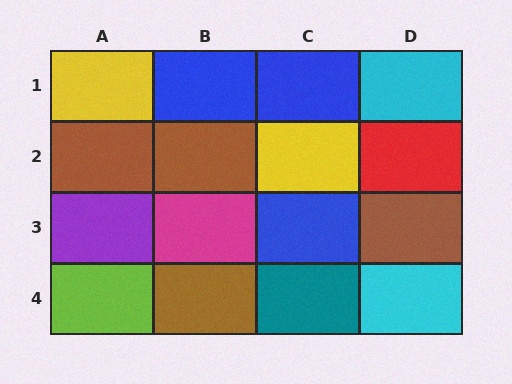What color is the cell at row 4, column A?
Lime.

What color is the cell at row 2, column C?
Yellow.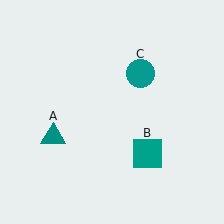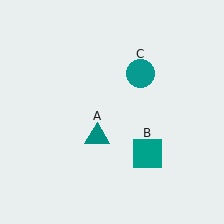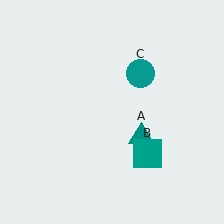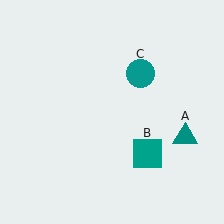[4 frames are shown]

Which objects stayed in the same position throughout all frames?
Teal square (object B) and teal circle (object C) remained stationary.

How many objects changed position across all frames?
1 object changed position: teal triangle (object A).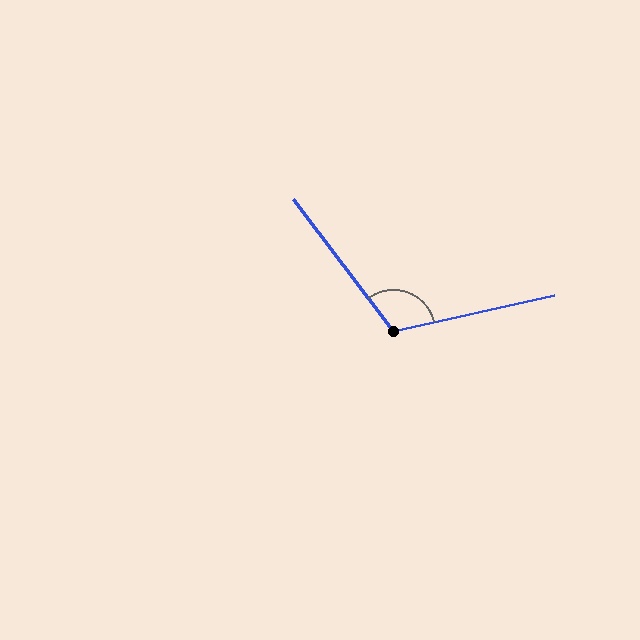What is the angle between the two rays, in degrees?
Approximately 115 degrees.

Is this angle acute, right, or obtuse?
It is obtuse.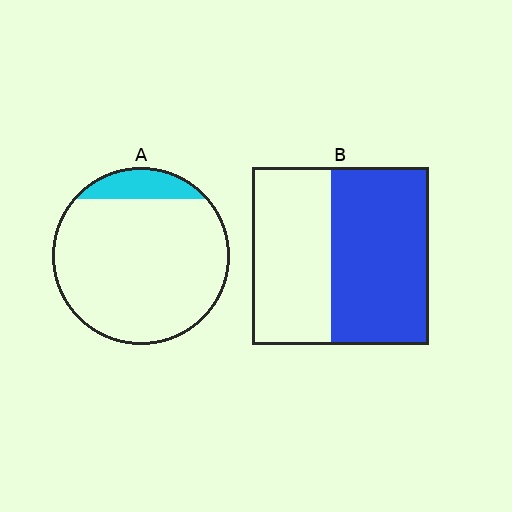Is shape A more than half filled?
No.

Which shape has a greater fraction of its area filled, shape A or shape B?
Shape B.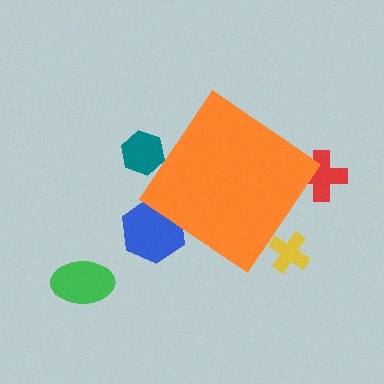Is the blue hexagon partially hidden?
Yes, the blue hexagon is partially hidden behind the orange diamond.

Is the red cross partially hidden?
Yes, the red cross is partially hidden behind the orange diamond.